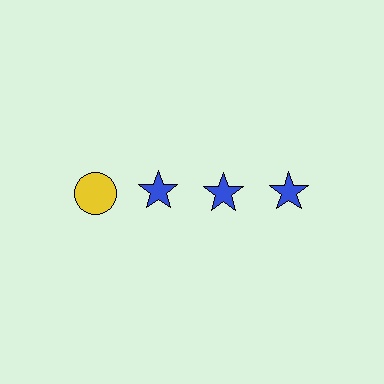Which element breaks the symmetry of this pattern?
The yellow circle in the top row, leftmost column breaks the symmetry. All other shapes are blue stars.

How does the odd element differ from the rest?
It differs in both color (yellow instead of blue) and shape (circle instead of star).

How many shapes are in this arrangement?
There are 4 shapes arranged in a grid pattern.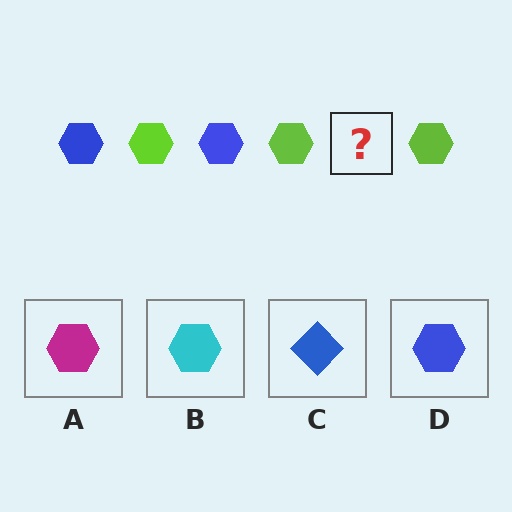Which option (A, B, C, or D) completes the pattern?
D.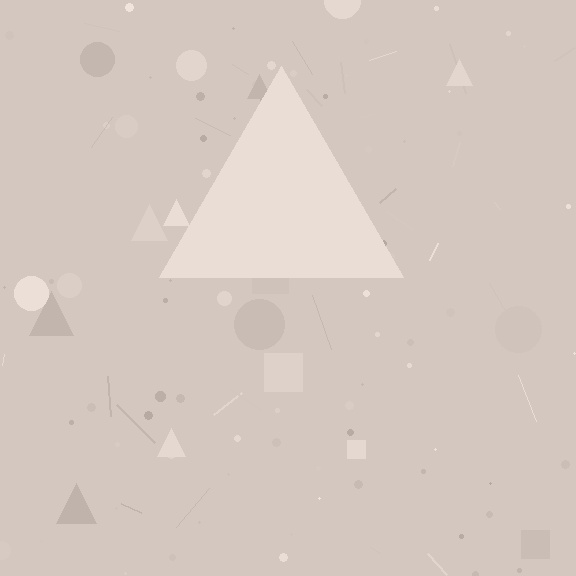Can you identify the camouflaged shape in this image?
The camouflaged shape is a triangle.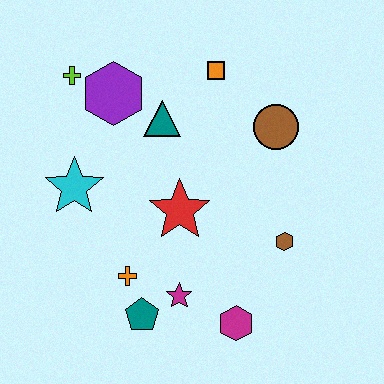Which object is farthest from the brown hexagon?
The lime cross is farthest from the brown hexagon.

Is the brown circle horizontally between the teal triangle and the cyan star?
No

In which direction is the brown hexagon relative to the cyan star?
The brown hexagon is to the right of the cyan star.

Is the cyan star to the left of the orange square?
Yes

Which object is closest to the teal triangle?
The purple hexagon is closest to the teal triangle.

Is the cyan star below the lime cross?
Yes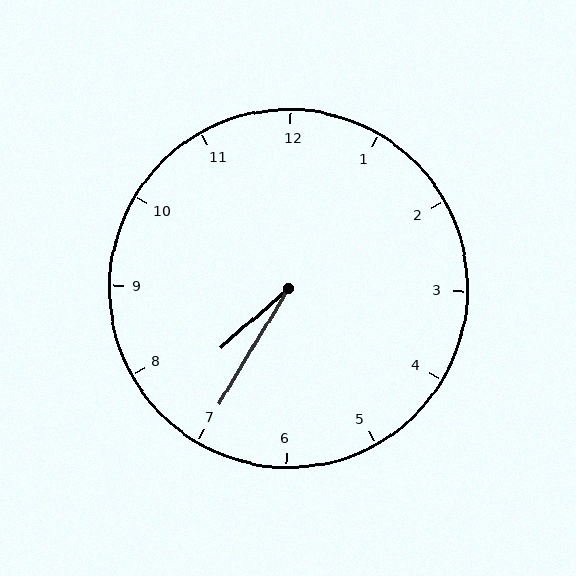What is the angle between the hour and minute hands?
Approximately 18 degrees.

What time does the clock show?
7:35.